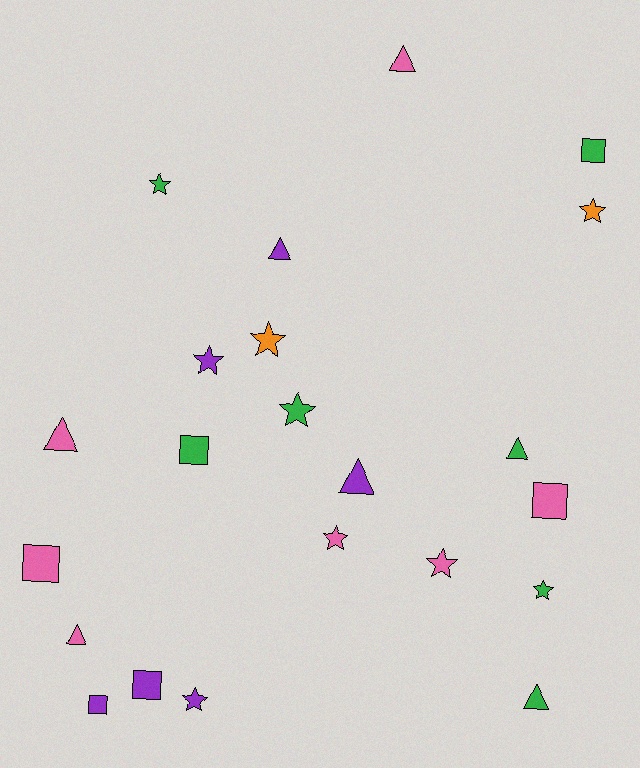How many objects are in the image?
There are 22 objects.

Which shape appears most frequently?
Star, with 9 objects.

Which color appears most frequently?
Green, with 7 objects.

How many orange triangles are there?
There are no orange triangles.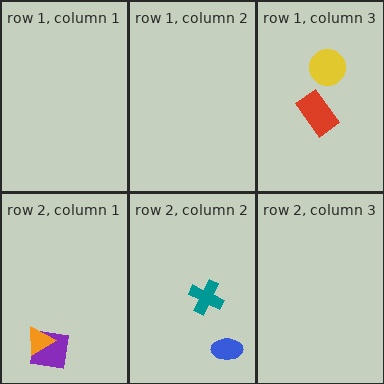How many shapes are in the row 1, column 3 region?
2.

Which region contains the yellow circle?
The row 1, column 3 region.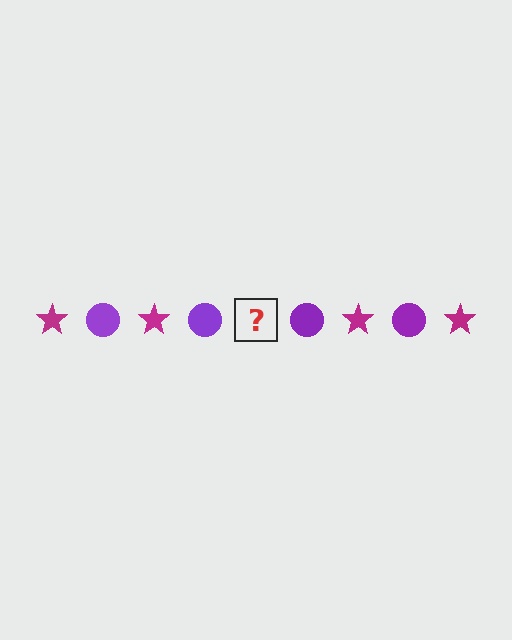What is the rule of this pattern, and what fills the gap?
The rule is that the pattern alternates between magenta star and purple circle. The gap should be filled with a magenta star.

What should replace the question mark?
The question mark should be replaced with a magenta star.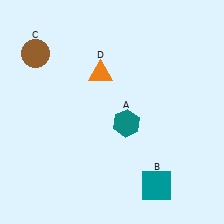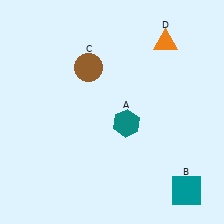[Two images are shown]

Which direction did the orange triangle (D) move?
The orange triangle (D) moved right.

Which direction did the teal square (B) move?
The teal square (B) moved right.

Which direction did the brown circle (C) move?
The brown circle (C) moved right.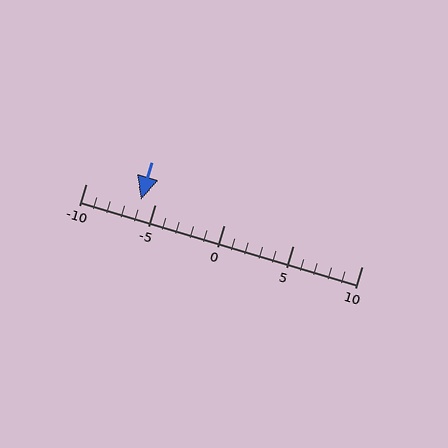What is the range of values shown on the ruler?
The ruler shows values from -10 to 10.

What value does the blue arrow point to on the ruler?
The blue arrow points to approximately -6.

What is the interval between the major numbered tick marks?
The major tick marks are spaced 5 units apart.